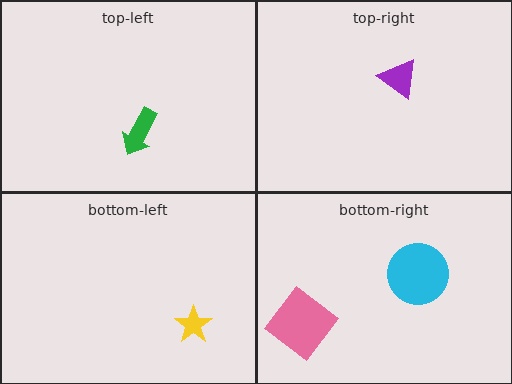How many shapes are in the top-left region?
1.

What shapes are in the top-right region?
The purple triangle.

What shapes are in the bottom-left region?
The yellow star.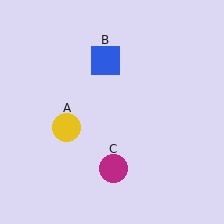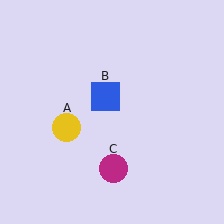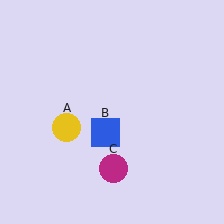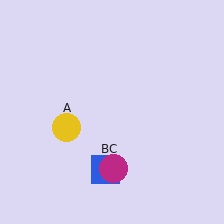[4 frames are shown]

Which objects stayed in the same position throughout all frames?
Yellow circle (object A) and magenta circle (object C) remained stationary.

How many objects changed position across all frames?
1 object changed position: blue square (object B).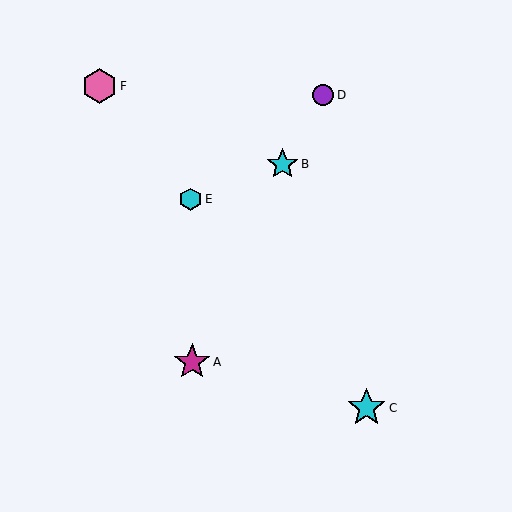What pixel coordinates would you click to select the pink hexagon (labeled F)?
Click at (100, 86) to select the pink hexagon F.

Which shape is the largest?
The cyan star (labeled C) is the largest.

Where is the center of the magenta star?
The center of the magenta star is at (192, 362).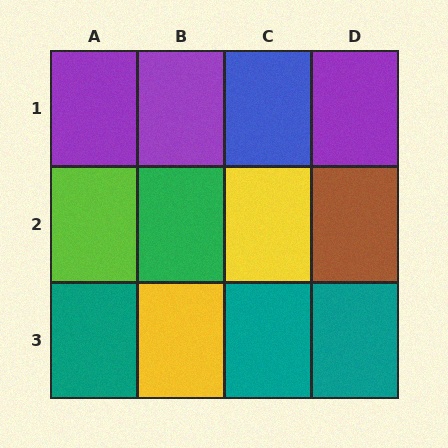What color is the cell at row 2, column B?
Green.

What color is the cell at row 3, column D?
Teal.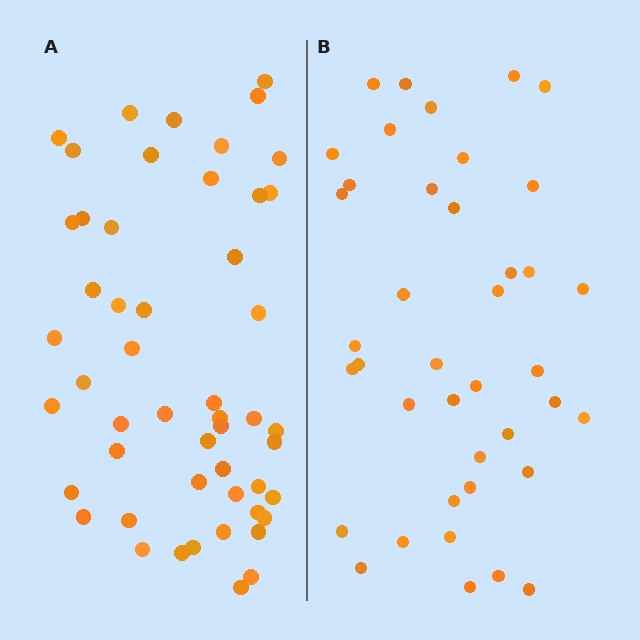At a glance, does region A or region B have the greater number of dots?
Region A (the left region) has more dots.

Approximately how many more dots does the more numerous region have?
Region A has roughly 12 or so more dots than region B.